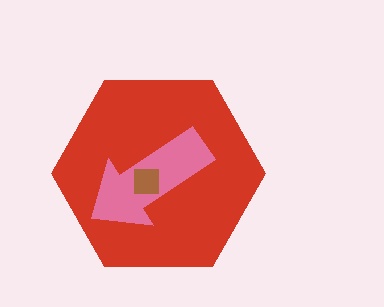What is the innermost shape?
The brown square.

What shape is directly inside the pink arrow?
The brown square.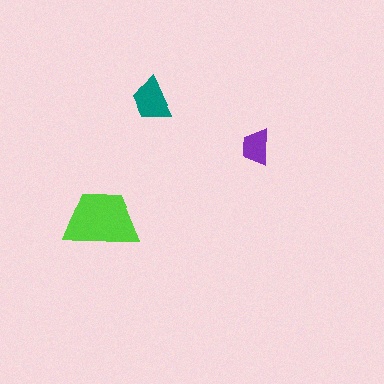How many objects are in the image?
There are 3 objects in the image.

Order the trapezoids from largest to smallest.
the lime one, the teal one, the purple one.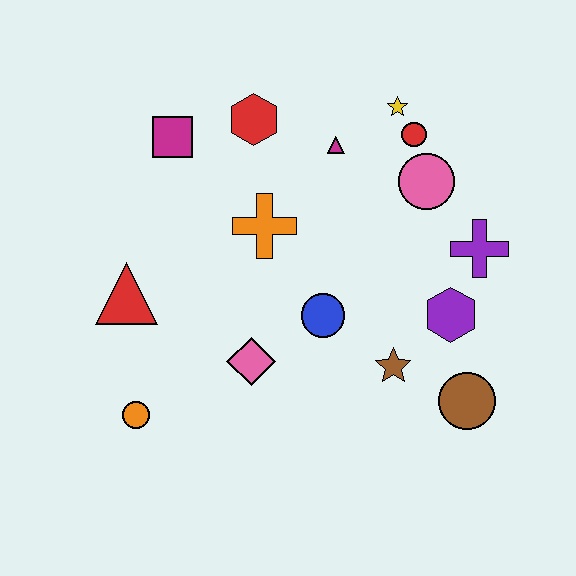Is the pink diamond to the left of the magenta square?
No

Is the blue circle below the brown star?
No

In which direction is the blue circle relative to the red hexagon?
The blue circle is below the red hexagon.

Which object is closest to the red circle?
The yellow star is closest to the red circle.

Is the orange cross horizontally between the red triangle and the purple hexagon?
Yes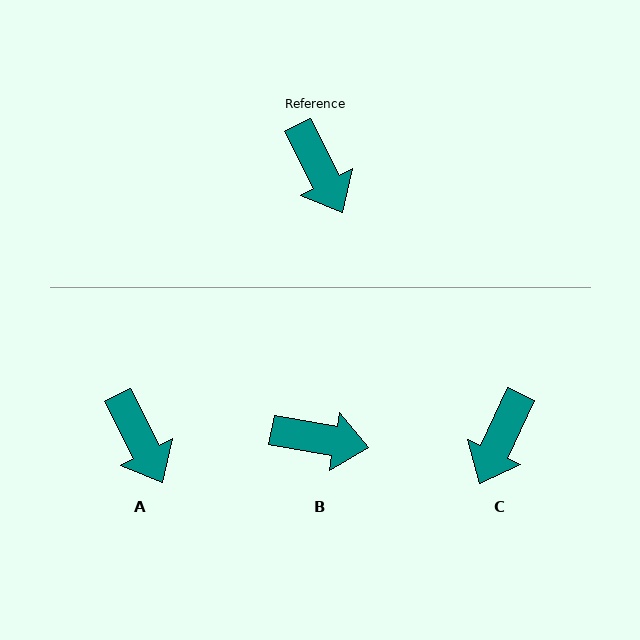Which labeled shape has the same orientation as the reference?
A.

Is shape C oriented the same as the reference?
No, it is off by about 52 degrees.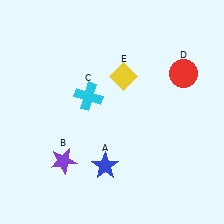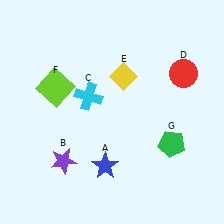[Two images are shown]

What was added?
A lime square (F), a green pentagon (G) were added in Image 2.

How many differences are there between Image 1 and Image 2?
There are 2 differences between the two images.